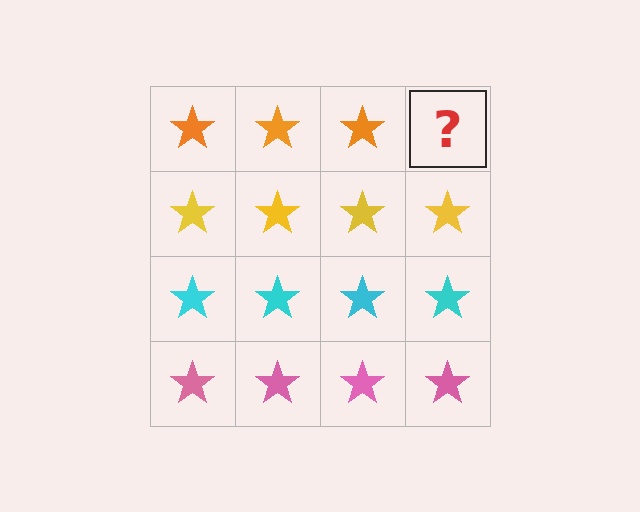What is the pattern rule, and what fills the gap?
The rule is that each row has a consistent color. The gap should be filled with an orange star.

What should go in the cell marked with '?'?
The missing cell should contain an orange star.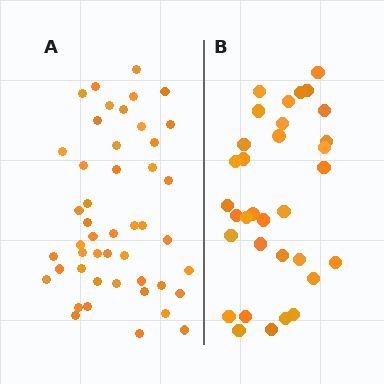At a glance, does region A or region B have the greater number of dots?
Region A (the left region) has more dots.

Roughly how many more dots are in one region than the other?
Region A has approximately 15 more dots than region B.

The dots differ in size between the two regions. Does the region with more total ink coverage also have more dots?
No. Region B has more total ink coverage because its dots are larger, but region A actually contains more individual dots. Total area can be misleading — the number of items is what matters here.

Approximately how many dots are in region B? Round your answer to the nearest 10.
About 30 dots. (The exact count is 33, which rounds to 30.)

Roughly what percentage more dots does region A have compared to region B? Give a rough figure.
About 40% more.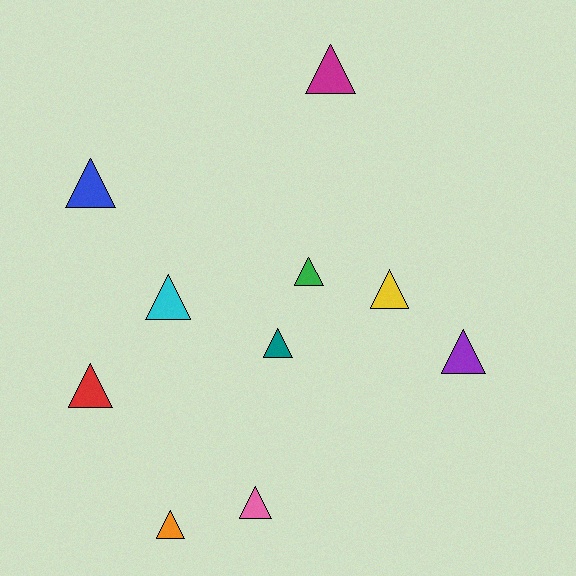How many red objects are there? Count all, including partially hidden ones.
There is 1 red object.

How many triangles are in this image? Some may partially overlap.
There are 10 triangles.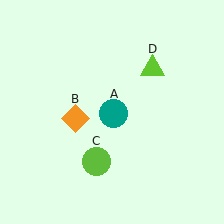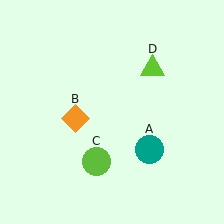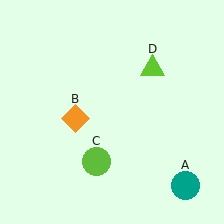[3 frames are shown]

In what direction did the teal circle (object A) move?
The teal circle (object A) moved down and to the right.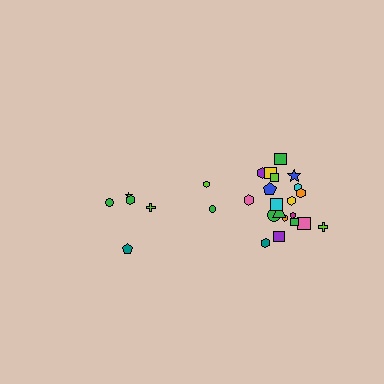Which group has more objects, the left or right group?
The right group.